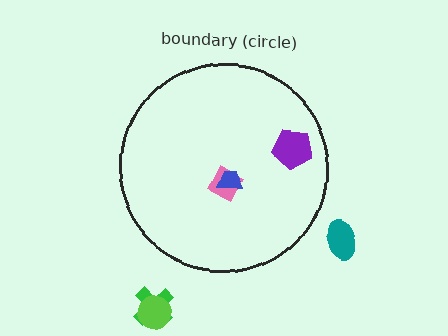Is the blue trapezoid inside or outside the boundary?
Inside.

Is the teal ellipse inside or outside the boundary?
Outside.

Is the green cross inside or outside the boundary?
Outside.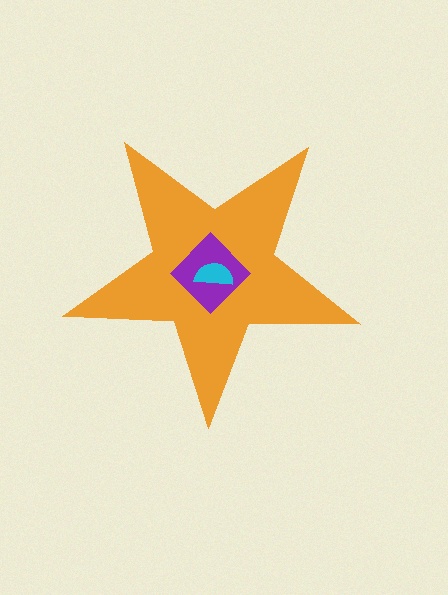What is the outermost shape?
The orange star.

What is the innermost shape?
The cyan semicircle.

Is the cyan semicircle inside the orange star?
Yes.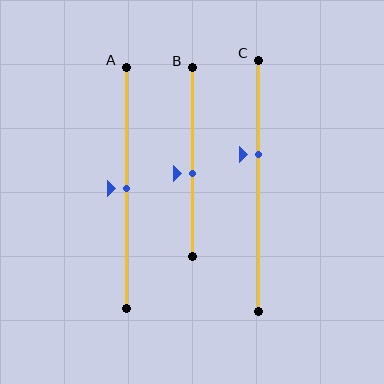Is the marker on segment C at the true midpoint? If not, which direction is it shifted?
No, the marker on segment C is shifted upward by about 12% of the segment length.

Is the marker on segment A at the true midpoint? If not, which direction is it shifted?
Yes, the marker on segment A is at the true midpoint.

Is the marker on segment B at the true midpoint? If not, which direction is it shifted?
No, the marker on segment B is shifted downward by about 6% of the segment length.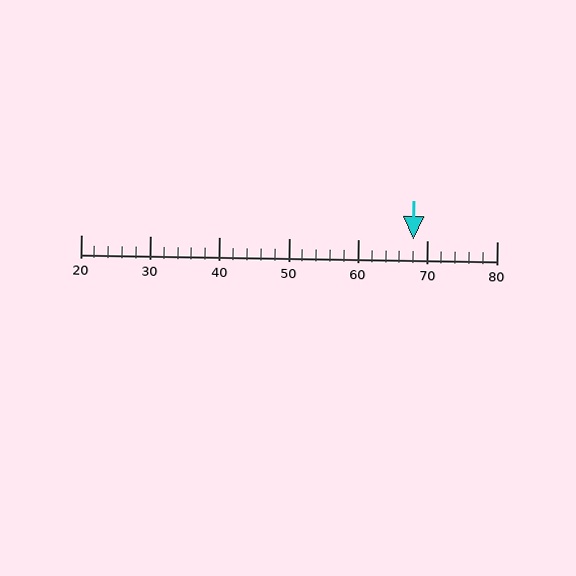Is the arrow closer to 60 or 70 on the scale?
The arrow is closer to 70.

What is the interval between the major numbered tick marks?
The major tick marks are spaced 10 units apart.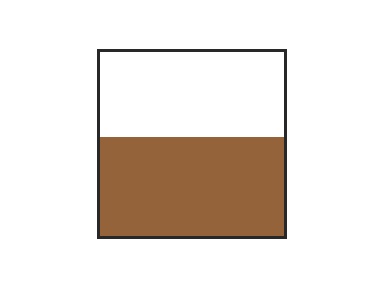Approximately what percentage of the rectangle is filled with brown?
Approximately 55%.